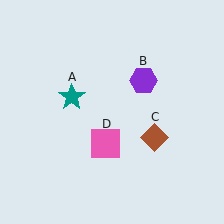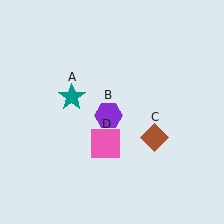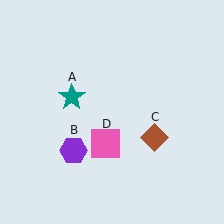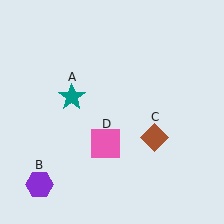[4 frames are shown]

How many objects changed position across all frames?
1 object changed position: purple hexagon (object B).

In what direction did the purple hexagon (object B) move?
The purple hexagon (object B) moved down and to the left.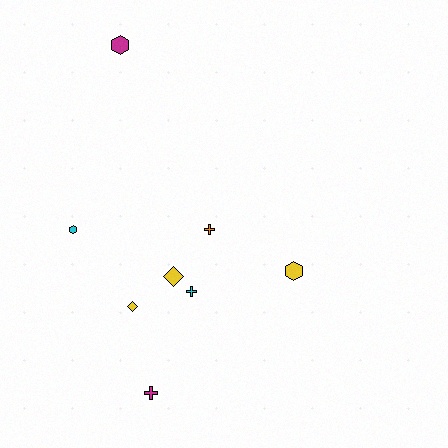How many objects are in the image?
There are 8 objects.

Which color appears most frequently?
Yellow, with 3 objects.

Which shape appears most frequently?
Hexagon, with 3 objects.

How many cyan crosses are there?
There is 1 cyan cross.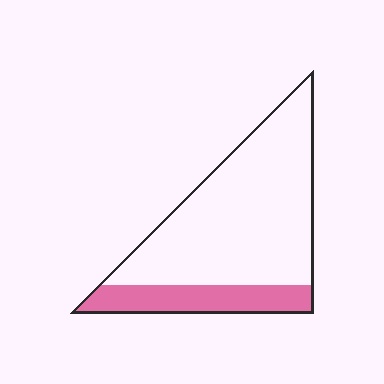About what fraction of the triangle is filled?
About one fifth (1/5).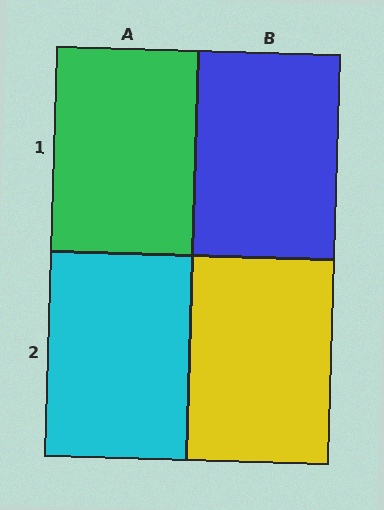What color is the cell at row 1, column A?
Green.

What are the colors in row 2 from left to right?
Cyan, yellow.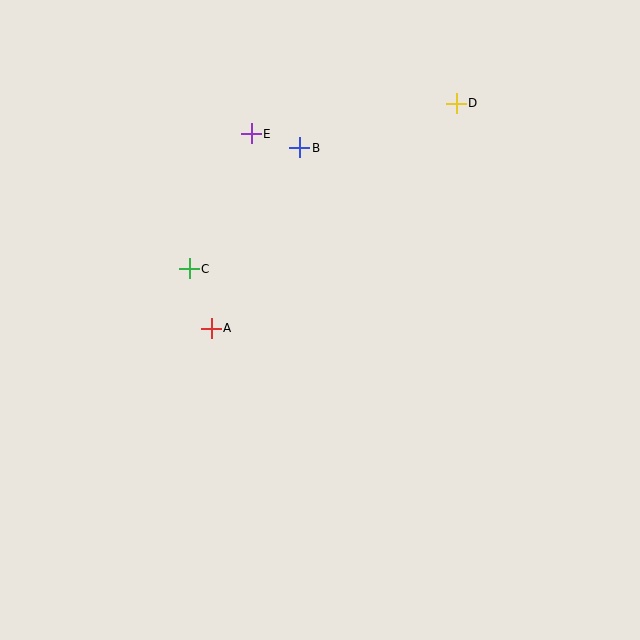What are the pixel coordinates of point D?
Point D is at (456, 103).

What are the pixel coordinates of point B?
Point B is at (300, 148).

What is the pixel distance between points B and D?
The distance between B and D is 163 pixels.